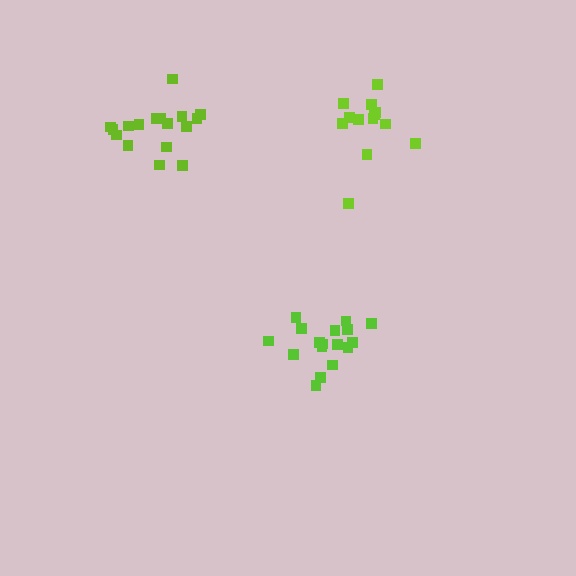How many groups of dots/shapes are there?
There are 3 groups.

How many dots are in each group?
Group 1: 17 dots, Group 2: 17 dots, Group 3: 13 dots (47 total).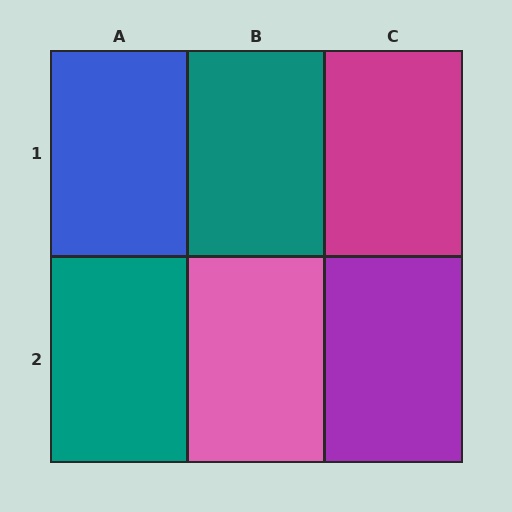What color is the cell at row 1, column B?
Teal.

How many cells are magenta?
1 cell is magenta.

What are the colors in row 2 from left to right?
Teal, pink, purple.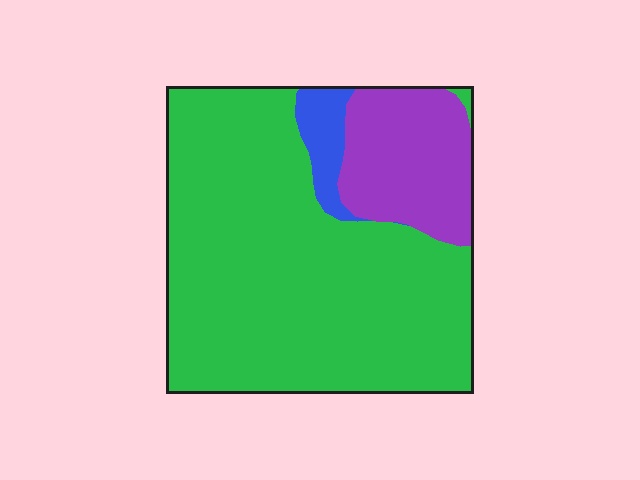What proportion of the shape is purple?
Purple covers 19% of the shape.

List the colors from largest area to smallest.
From largest to smallest: green, purple, blue.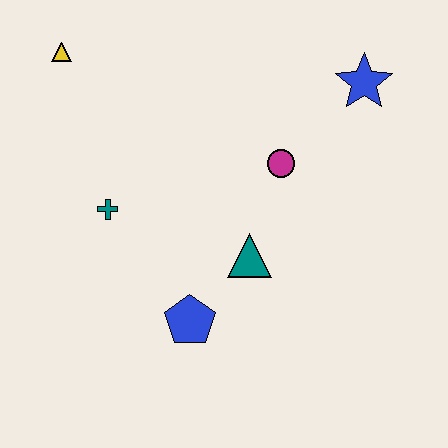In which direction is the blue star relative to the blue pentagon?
The blue star is above the blue pentagon.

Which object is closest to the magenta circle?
The teal triangle is closest to the magenta circle.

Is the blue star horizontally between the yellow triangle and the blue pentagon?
No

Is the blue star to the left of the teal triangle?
No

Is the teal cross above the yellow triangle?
No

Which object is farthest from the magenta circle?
The yellow triangle is farthest from the magenta circle.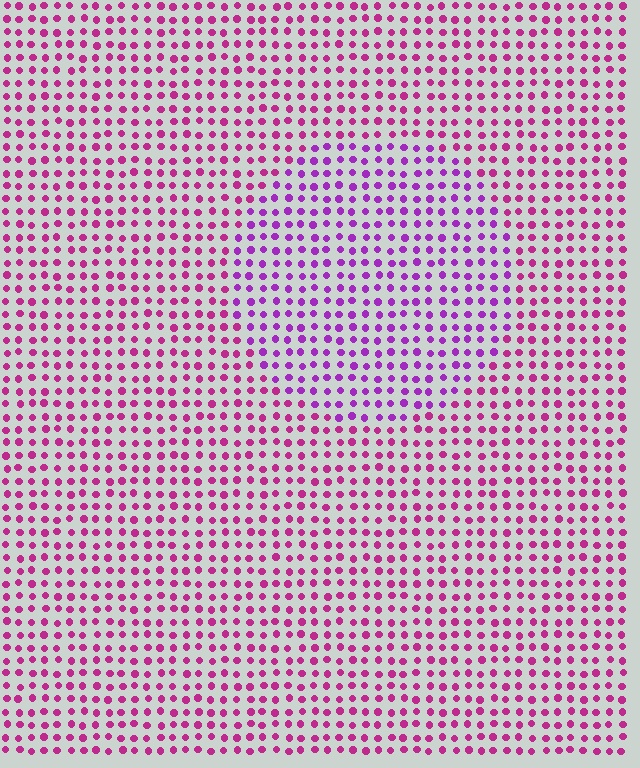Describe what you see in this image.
The image is filled with small magenta elements in a uniform arrangement. A circle-shaped region is visible where the elements are tinted to a slightly different hue, forming a subtle color boundary.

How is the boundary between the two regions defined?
The boundary is defined purely by a slight shift in hue (about 30 degrees). Spacing, size, and orientation are identical on both sides.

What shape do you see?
I see a circle.